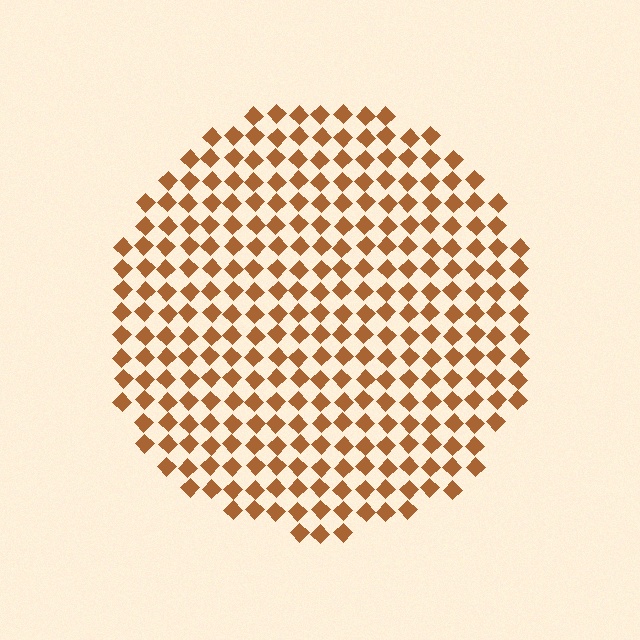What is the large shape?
The large shape is a circle.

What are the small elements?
The small elements are diamonds.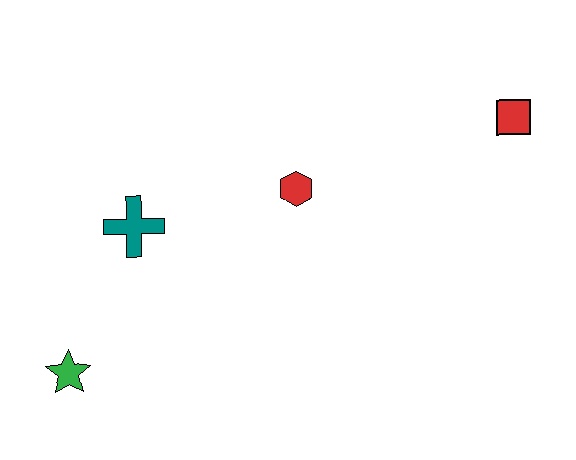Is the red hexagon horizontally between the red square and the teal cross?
Yes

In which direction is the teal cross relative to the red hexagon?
The teal cross is to the left of the red hexagon.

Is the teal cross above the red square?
No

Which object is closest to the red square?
The red hexagon is closest to the red square.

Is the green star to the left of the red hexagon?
Yes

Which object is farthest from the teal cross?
The red square is farthest from the teal cross.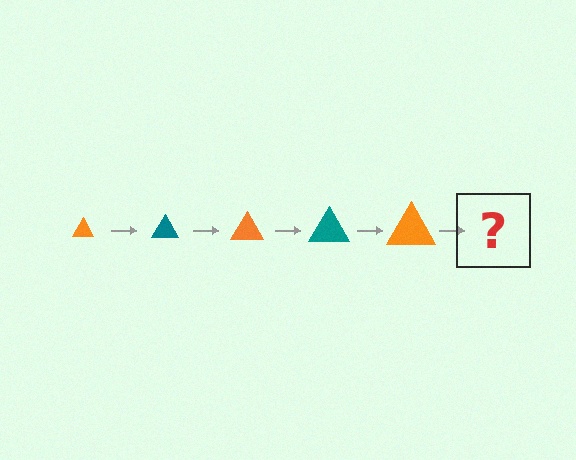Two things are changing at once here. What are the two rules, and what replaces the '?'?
The two rules are that the triangle grows larger each step and the color cycles through orange and teal. The '?' should be a teal triangle, larger than the previous one.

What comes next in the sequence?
The next element should be a teal triangle, larger than the previous one.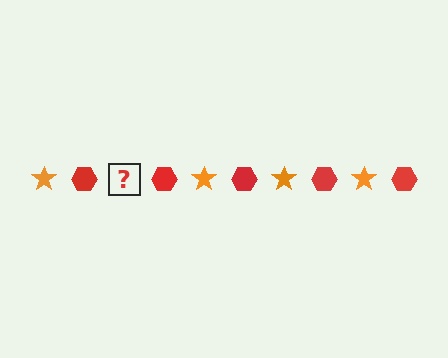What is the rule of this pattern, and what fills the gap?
The rule is that the pattern alternates between orange star and red hexagon. The gap should be filled with an orange star.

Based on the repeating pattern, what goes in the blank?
The blank should be an orange star.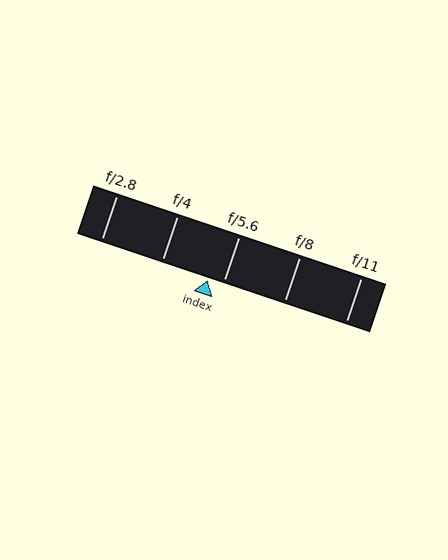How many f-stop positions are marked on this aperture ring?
There are 5 f-stop positions marked.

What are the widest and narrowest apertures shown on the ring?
The widest aperture shown is f/2.8 and the narrowest is f/11.